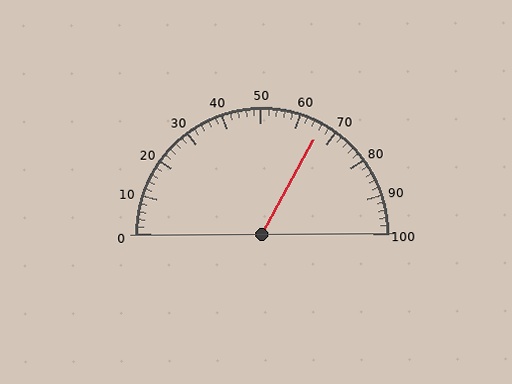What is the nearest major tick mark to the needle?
The nearest major tick mark is 70.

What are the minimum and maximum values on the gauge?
The gauge ranges from 0 to 100.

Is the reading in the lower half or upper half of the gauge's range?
The reading is in the upper half of the range (0 to 100).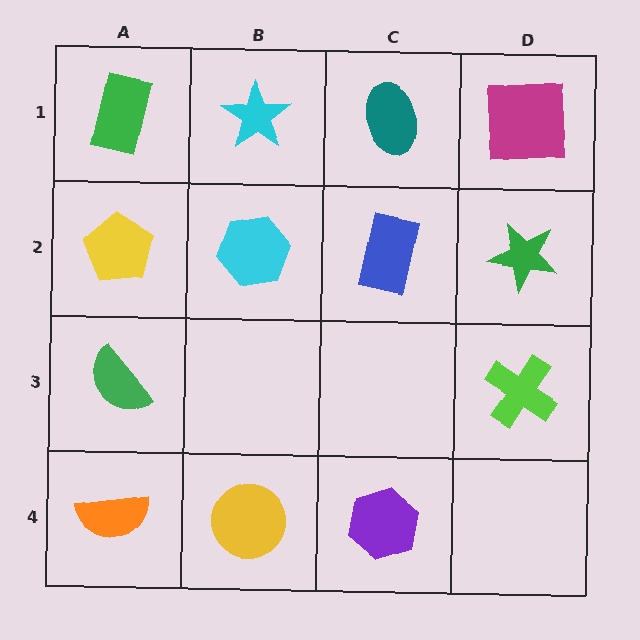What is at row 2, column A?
A yellow pentagon.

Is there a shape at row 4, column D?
No, that cell is empty.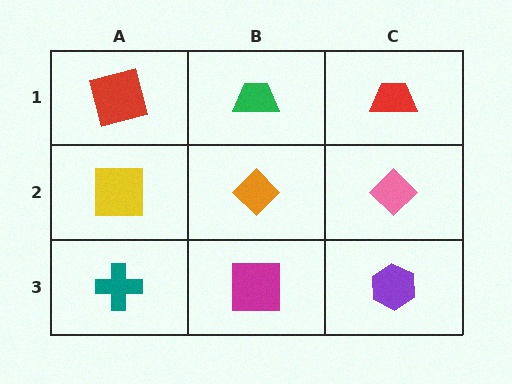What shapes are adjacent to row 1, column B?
An orange diamond (row 2, column B), a red square (row 1, column A), a red trapezoid (row 1, column C).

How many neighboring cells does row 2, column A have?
3.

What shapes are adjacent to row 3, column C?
A pink diamond (row 2, column C), a magenta square (row 3, column B).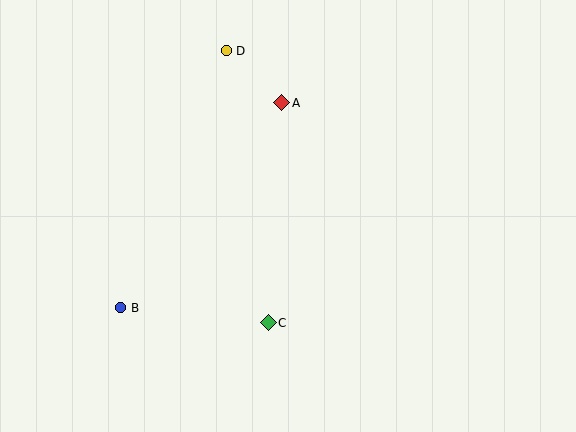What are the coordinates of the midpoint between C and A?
The midpoint between C and A is at (275, 213).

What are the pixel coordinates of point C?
Point C is at (268, 323).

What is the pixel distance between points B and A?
The distance between B and A is 261 pixels.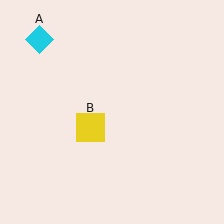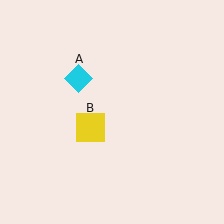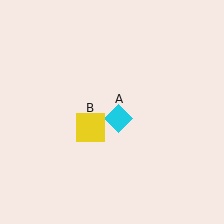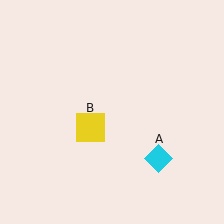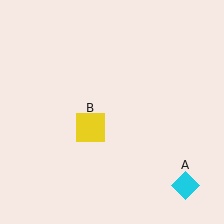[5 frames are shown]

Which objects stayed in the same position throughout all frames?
Yellow square (object B) remained stationary.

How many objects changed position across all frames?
1 object changed position: cyan diamond (object A).